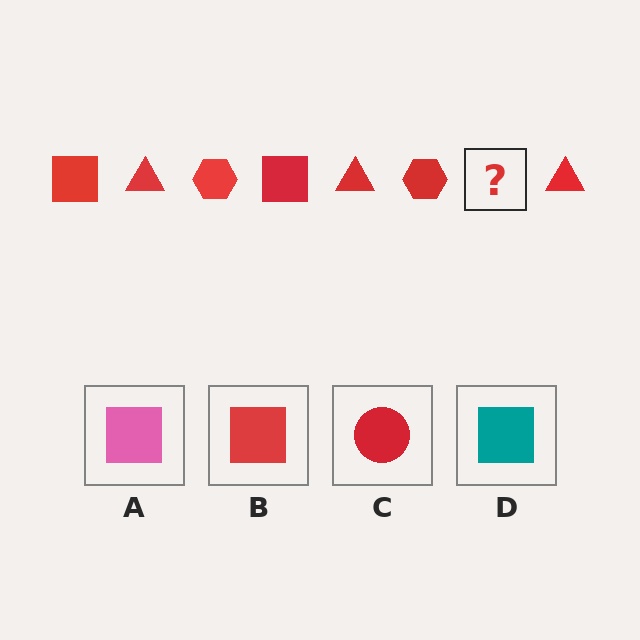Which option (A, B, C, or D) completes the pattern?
B.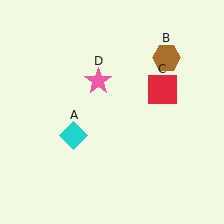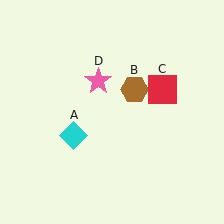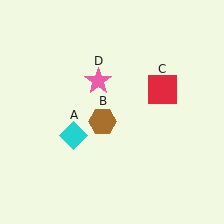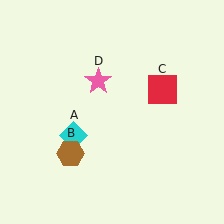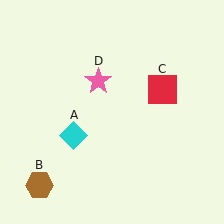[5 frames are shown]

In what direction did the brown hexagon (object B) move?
The brown hexagon (object B) moved down and to the left.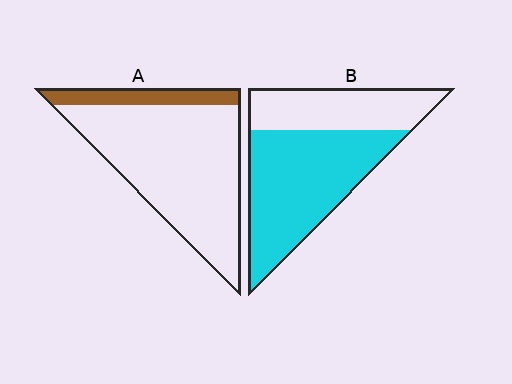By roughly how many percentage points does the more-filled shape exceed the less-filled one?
By roughly 50 percentage points (B over A).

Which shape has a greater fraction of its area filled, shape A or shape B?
Shape B.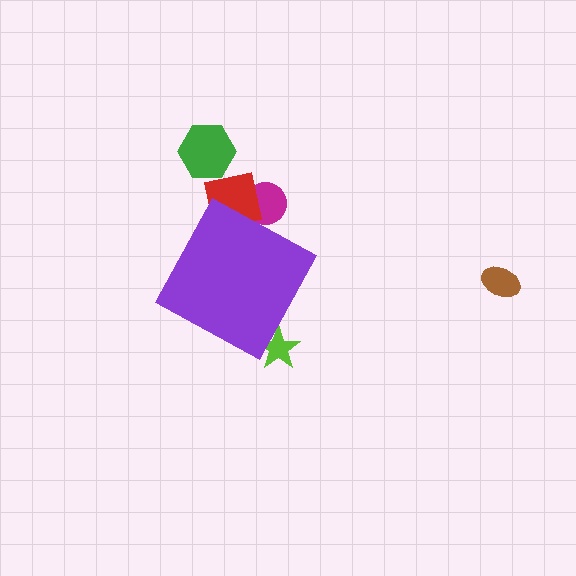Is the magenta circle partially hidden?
Yes, the magenta circle is partially hidden behind the purple diamond.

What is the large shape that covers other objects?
A purple diamond.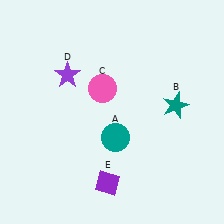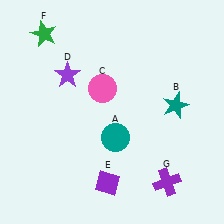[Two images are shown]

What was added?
A green star (F), a purple cross (G) were added in Image 2.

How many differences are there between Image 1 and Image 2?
There are 2 differences between the two images.